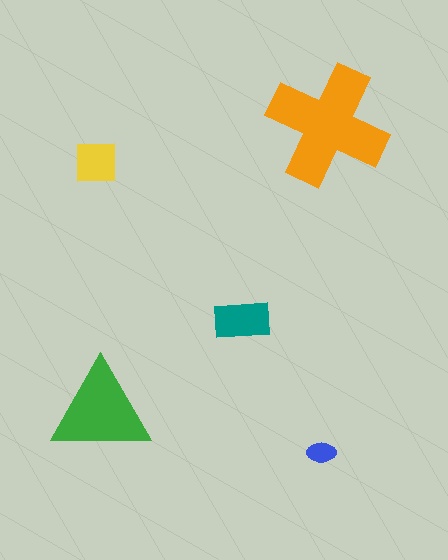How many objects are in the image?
There are 5 objects in the image.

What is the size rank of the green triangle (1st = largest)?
2nd.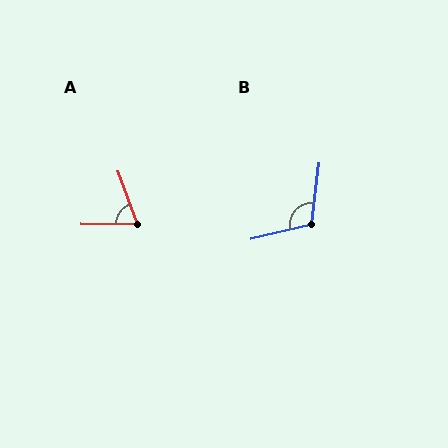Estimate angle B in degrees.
Approximately 111 degrees.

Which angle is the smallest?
A, at approximately 70 degrees.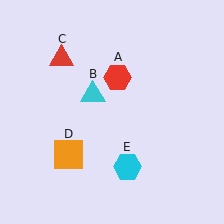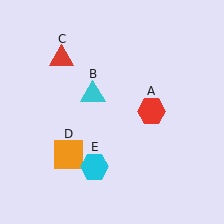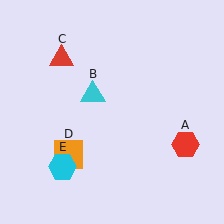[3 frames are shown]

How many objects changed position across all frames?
2 objects changed position: red hexagon (object A), cyan hexagon (object E).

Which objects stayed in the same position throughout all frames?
Cyan triangle (object B) and red triangle (object C) and orange square (object D) remained stationary.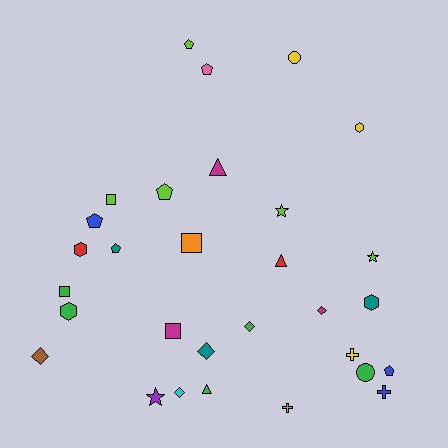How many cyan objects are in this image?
There is 1 cyan object.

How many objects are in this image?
There are 30 objects.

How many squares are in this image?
There are 4 squares.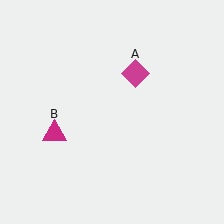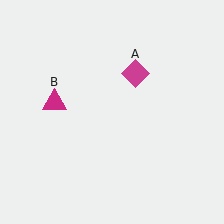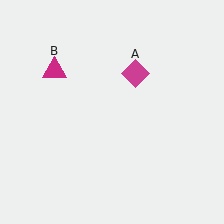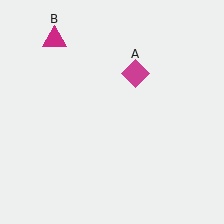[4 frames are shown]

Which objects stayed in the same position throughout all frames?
Magenta diamond (object A) remained stationary.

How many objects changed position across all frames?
1 object changed position: magenta triangle (object B).